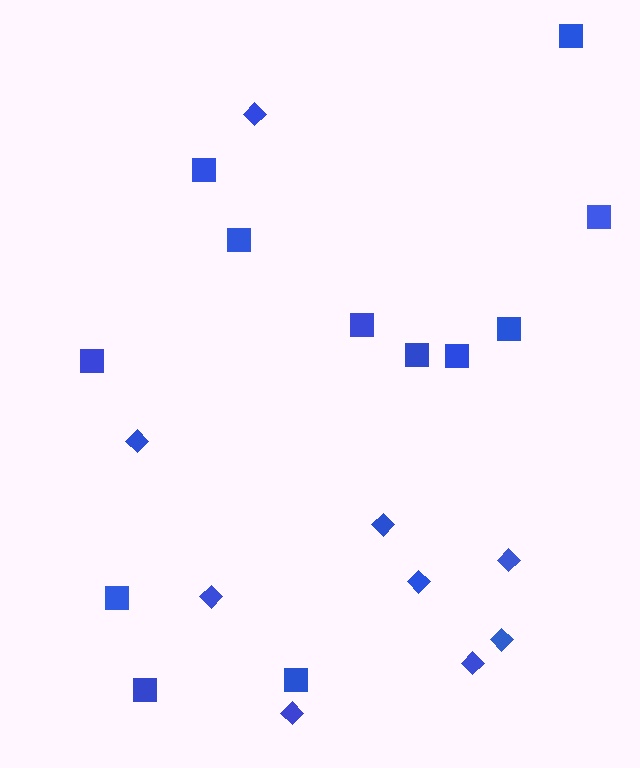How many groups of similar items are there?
There are 2 groups: one group of squares (12) and one group of diamonds (9).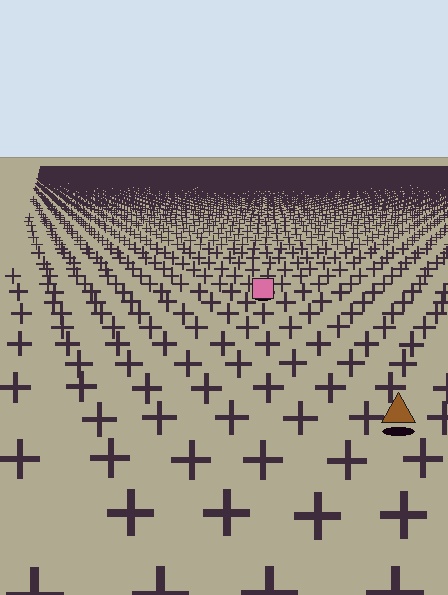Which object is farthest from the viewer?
The pink square is farthest from the viewer. It appears smaller and the ground texture around it is denser.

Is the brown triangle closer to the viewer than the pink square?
Yes. The brown triangle is closer — you can tell from the texture gradient: the ground texture is coarser near it.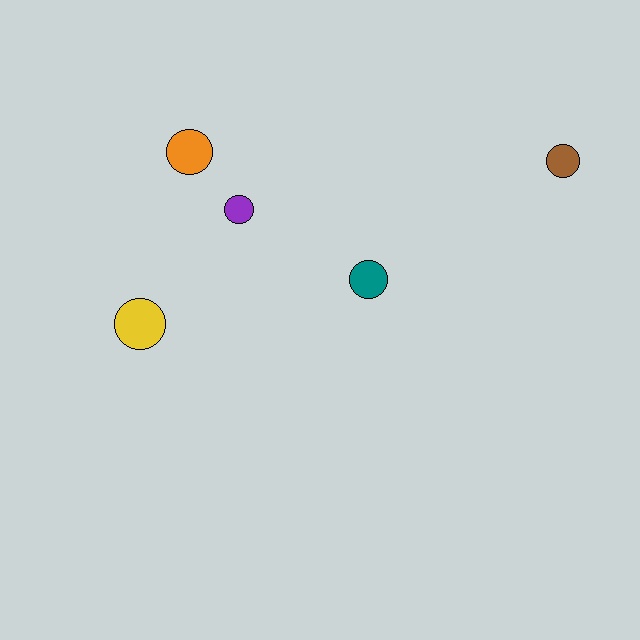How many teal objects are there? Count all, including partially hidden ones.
There is 1 teal object.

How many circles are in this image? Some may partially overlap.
There are 5 circles.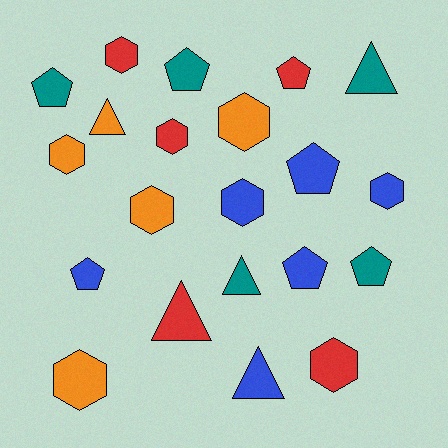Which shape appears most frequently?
Hexagon, with 9 objects.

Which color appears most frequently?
Blue, with 6 objects.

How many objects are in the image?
There are 21 objects.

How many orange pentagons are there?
There are no orange pentagons.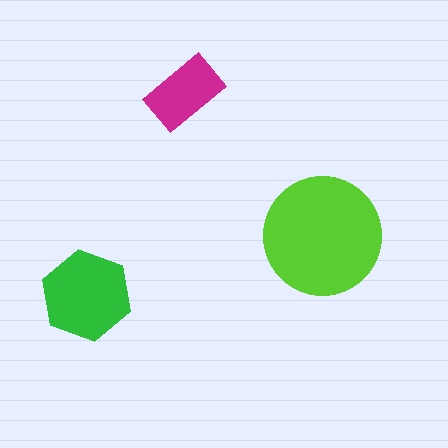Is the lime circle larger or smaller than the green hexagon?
Larger.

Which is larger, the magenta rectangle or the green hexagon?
The green hexagon.